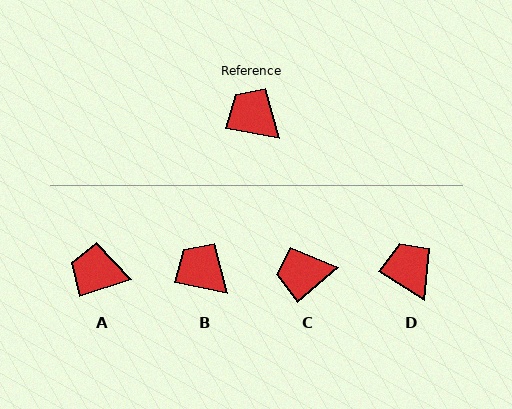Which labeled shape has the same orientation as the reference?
B.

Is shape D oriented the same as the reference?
No, it is off by about 21 degrees.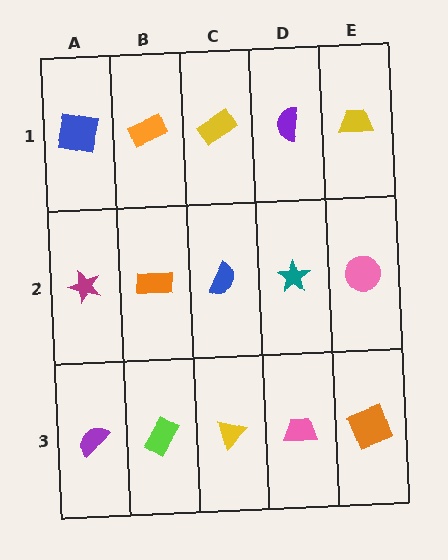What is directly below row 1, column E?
A pink circle.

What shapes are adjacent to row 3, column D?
A teal star (row 2, column D), a yellow triangle (row 3, column C), an orange square (row 3, column E).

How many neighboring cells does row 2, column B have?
4.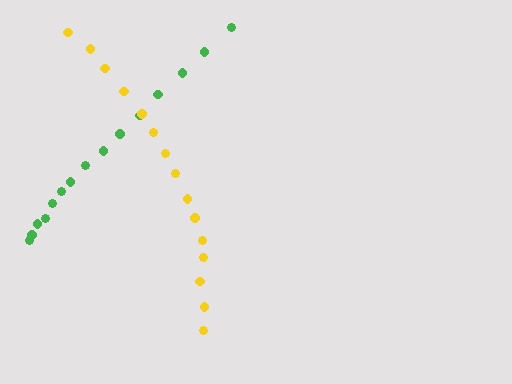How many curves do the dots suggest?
There are 2 distinct paths.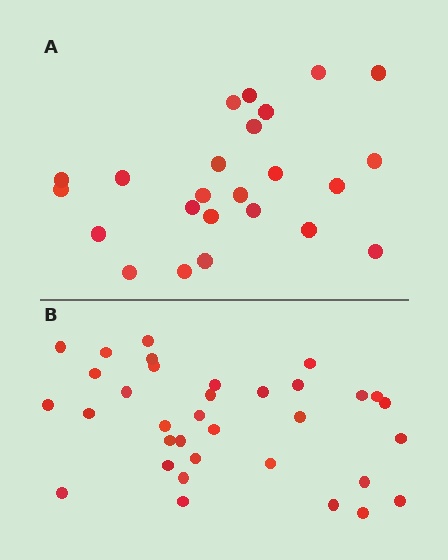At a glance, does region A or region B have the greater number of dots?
Region B (the bottom region) has more dots.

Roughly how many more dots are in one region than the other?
Region B has roughly 10 or so more dots than region A.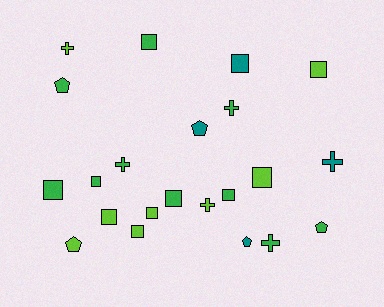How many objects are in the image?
There are 22 objects.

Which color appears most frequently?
Green, with 10 objects.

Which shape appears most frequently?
Square, with 11 objects.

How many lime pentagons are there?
There is 1 lime pentagon.